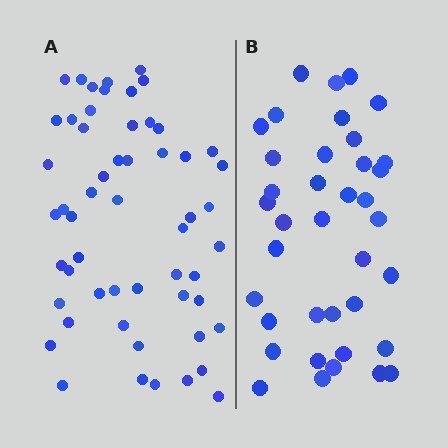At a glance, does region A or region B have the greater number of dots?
Region A (the left region) has more dots.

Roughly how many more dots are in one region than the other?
Region A has approximately 15 more dots than region B.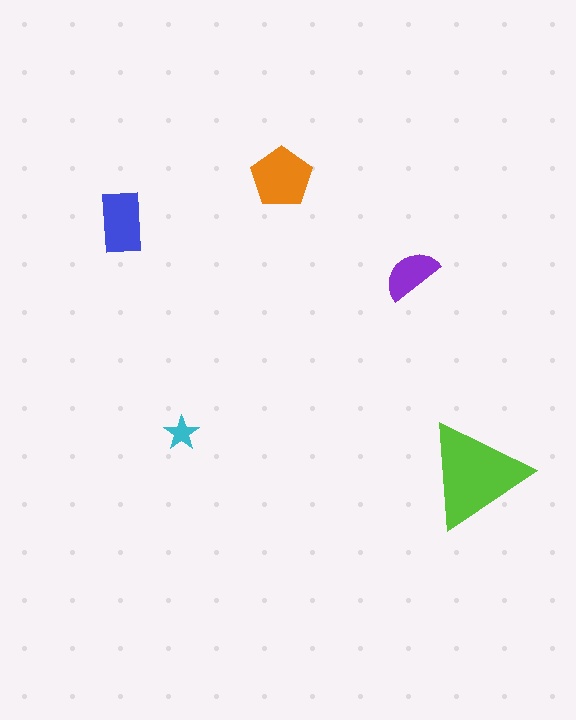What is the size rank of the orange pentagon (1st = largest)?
2nd.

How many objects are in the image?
There are 5 objects in the image.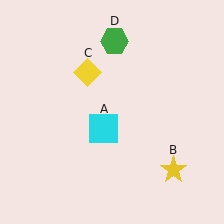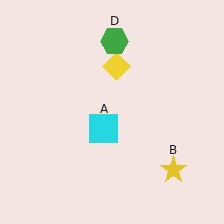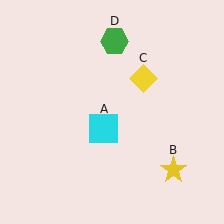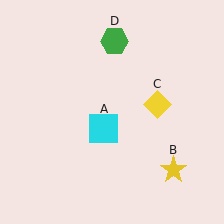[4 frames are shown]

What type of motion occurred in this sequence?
The yellow diamond (object C) rotated clockwise around the center of the scene.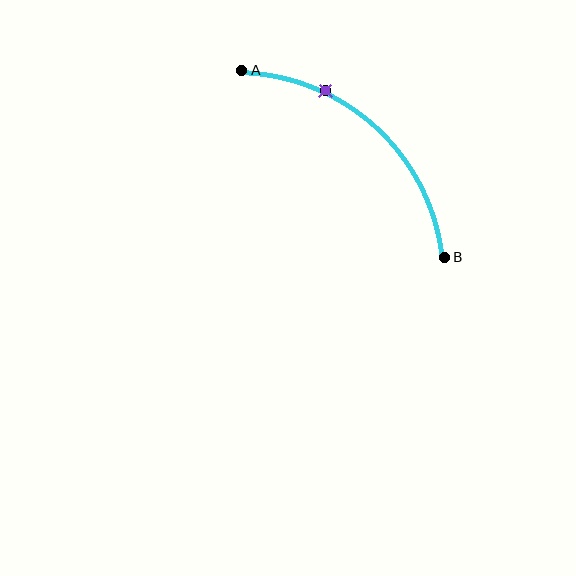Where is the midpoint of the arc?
The arc midpoint is the point on the curve farthest from the straight line joining A and B. It sits above and to the right of that line.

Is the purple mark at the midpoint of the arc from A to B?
No. The purple mark lies on the arc but is closer to endpoint A. The arc midpoint would be at the point on the curve equidistant along the arc from both A and B.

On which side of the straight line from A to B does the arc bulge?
The arc bulges above and to the right of the straight line connecting A and B.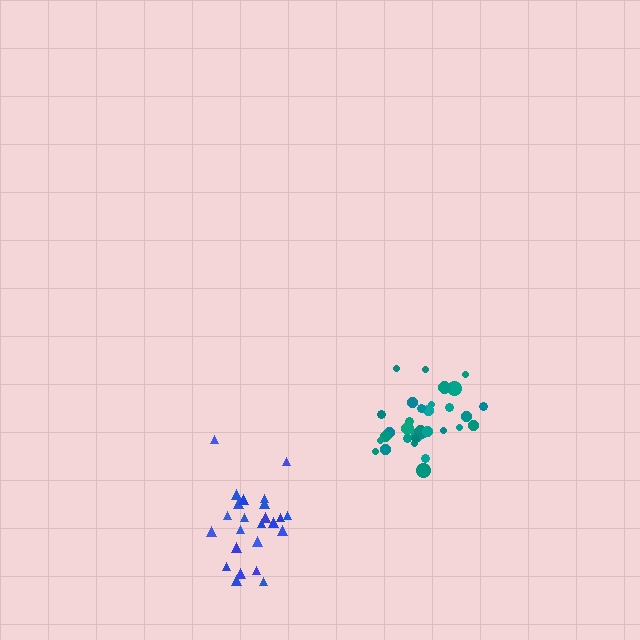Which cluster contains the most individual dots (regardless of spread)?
Teal (32).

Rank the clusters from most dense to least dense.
teal, blue.